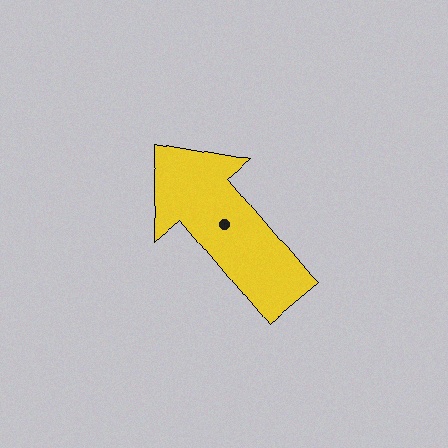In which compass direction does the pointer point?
Northwest.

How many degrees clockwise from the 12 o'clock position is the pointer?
Approximately 320 degrees.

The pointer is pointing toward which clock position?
Roughly 11 o'clock.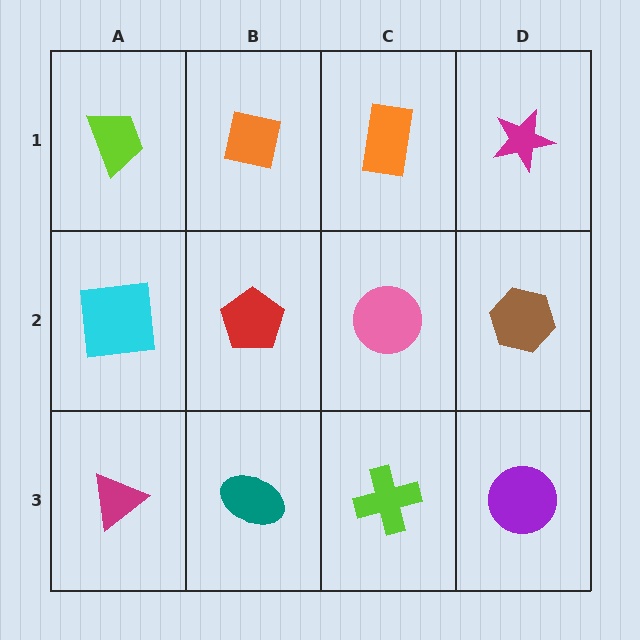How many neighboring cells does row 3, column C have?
3.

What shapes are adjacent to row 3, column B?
A red pentagon (row 2, column B), a magenta triangle (row 3, column A), a lime cross (row 3, column C).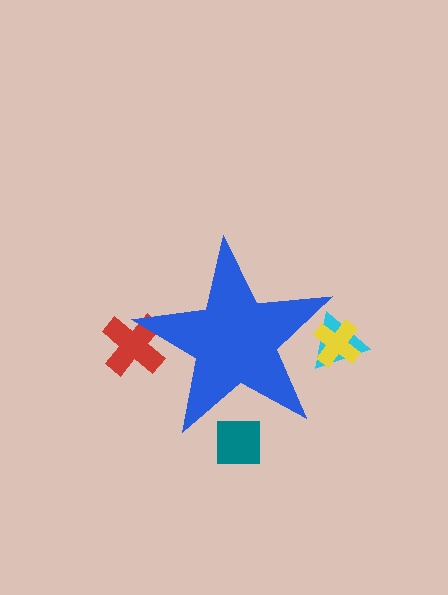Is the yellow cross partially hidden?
Yes, the yellow cross is partially hidden behind the blue star.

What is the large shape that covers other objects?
A blue star.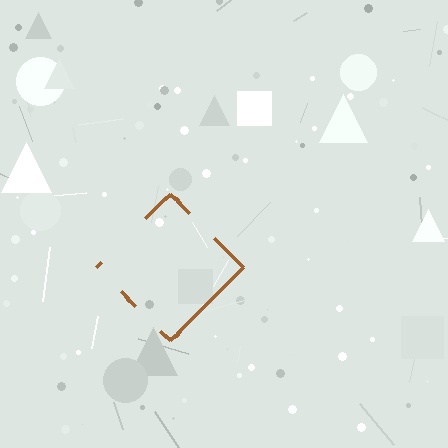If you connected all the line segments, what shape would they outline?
They would outline a diamond.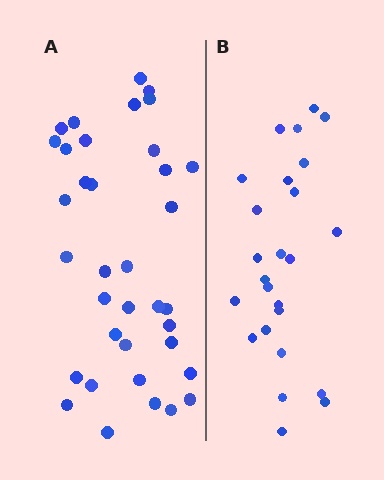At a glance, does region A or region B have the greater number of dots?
Region A (the left region) has more dots.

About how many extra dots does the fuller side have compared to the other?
Region A has roughly 12 or so more dots than region B.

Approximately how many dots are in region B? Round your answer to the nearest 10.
About 20 dots. (The exact count is 25, which rounds to 20.)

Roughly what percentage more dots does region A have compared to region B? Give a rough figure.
About 45% more.